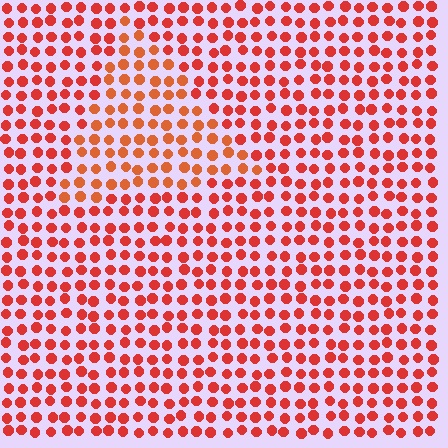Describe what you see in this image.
The image is filled with small red elements in a uniform arrangement. A triangle-shaped region is visible where the elements are tinted to a slightly different hue, forming a subtle color boundary.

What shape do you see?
I see a triangle.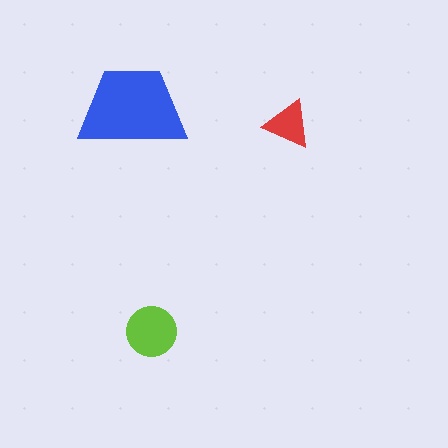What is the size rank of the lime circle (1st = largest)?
2nd.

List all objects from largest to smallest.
The blue trapezoid, the lime circle, the red triangle.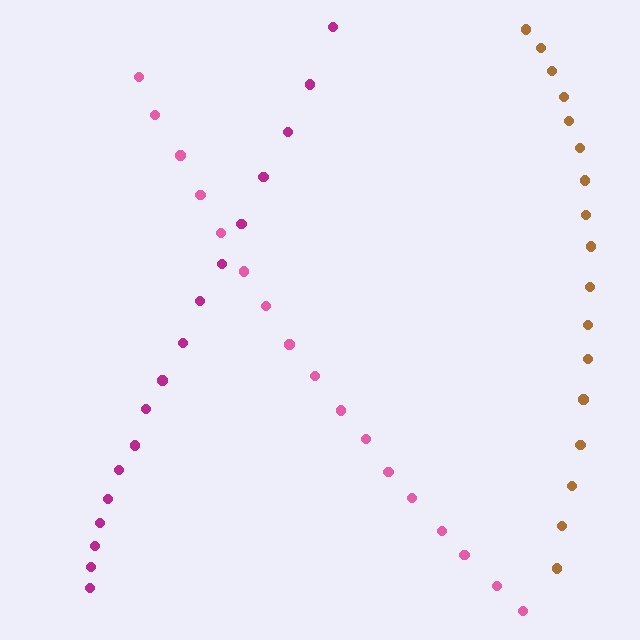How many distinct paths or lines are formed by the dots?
There are 3 distinct paths.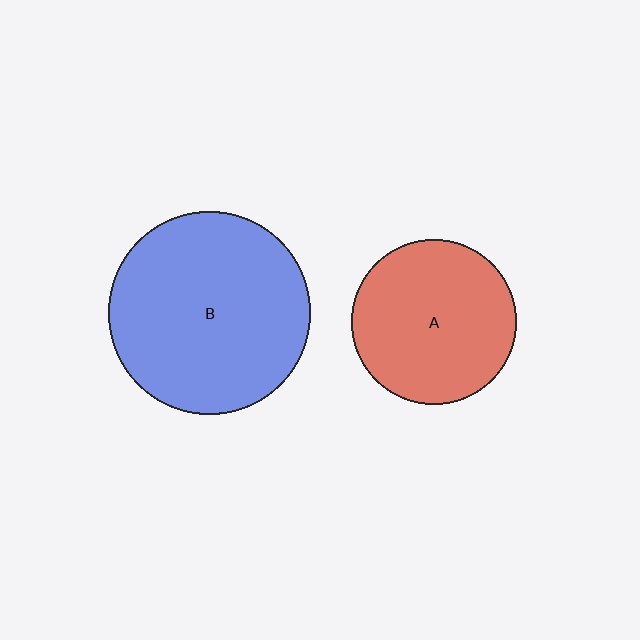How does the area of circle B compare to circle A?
Approximately 1.5 times.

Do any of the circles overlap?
No, none of the circles overlap.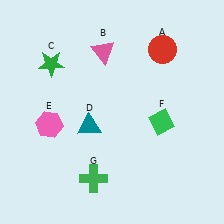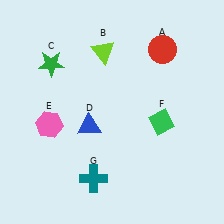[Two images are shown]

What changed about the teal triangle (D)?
In Image 1, D is teal. In Image 2, it changed to blue.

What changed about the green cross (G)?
In Image 1, G is green. In Image 2, it changed to teal.